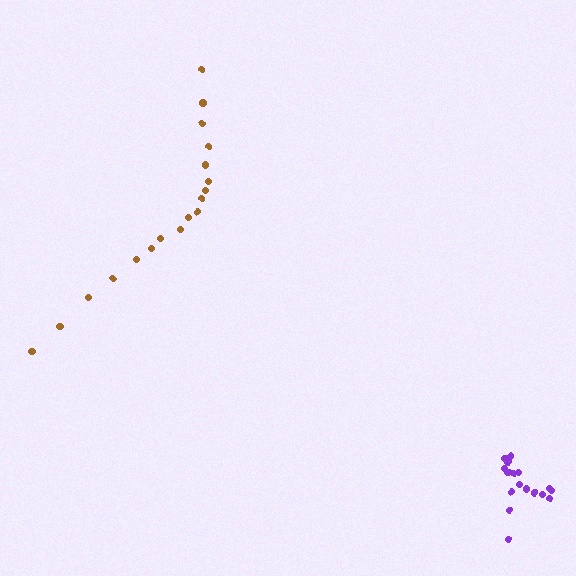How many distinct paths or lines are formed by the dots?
There are 2 distinct paths.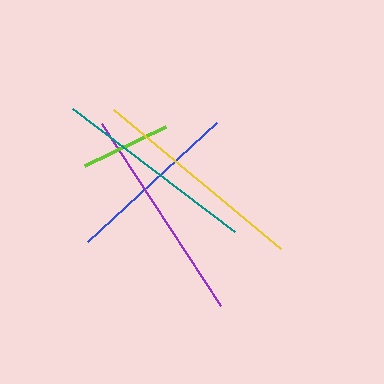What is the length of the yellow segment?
The yellow segment is approximately 217 pixels long.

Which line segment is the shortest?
The lime line is the shortest at approximately 90 pixels.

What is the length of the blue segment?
The blue segment is approximately 176 pixels long.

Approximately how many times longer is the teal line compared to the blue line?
The teal line is approximately 1.2 times the length of the blue line.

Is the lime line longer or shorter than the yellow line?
The yellow line is longer than the lime line.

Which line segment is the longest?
The yellow line is the longest at approximately 217 pixels.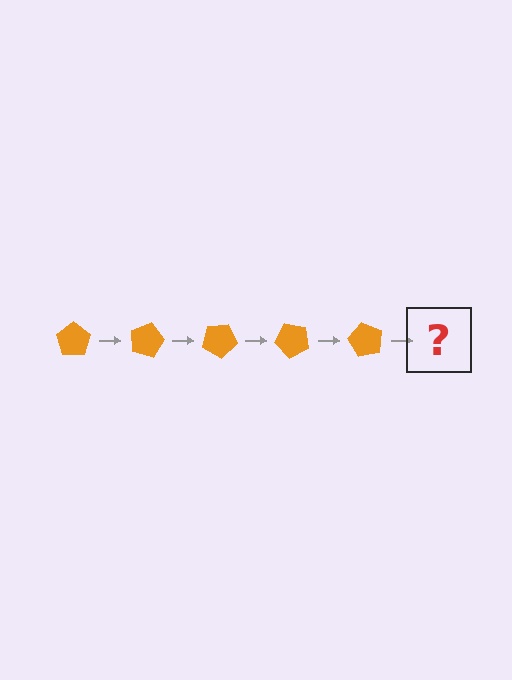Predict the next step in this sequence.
The next step is an orange pentagon rotated 75 degrees.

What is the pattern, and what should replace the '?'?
The pattern is that the pentagon rotates 15 degrees each step. The '?' should be an orange pentagon rotated 75 degrees.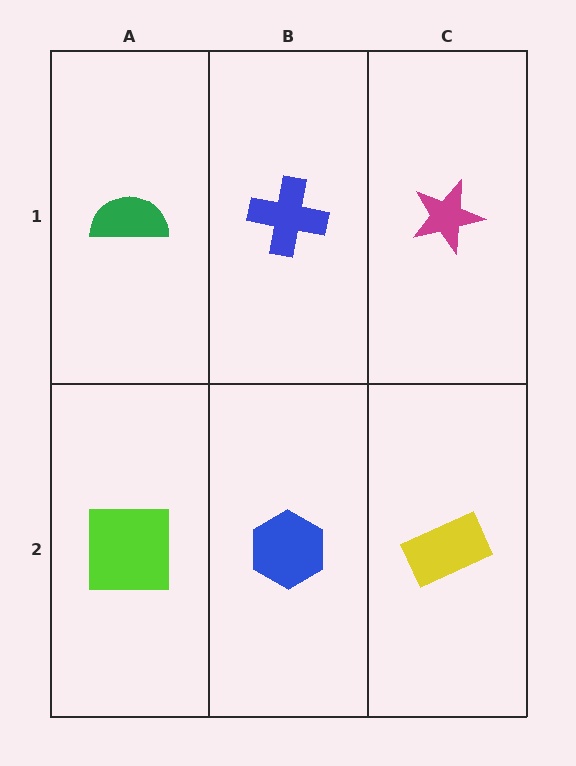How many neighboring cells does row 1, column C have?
2.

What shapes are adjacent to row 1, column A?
A lime square (row 2, column A), a blue cross (row 1, column B).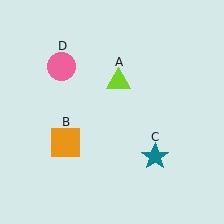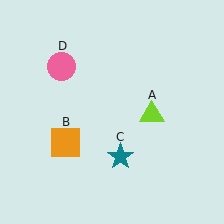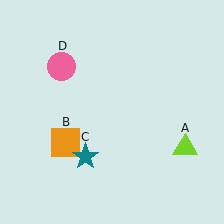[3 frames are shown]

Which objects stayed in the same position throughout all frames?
Orange square (object B) and pink circle (object D) remained stationary.